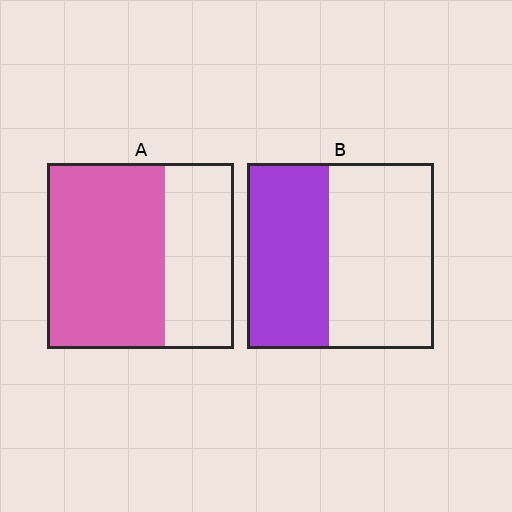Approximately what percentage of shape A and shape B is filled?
A is approximately 65% and B is approximately 45%.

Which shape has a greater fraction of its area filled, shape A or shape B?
Shape A.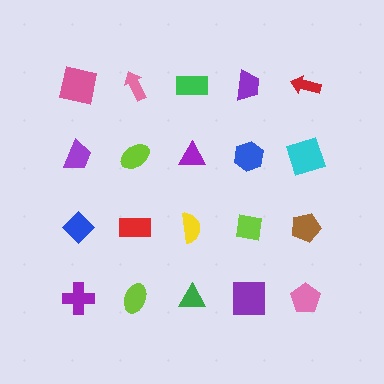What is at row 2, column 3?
A purple triangle.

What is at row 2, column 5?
A cyan square.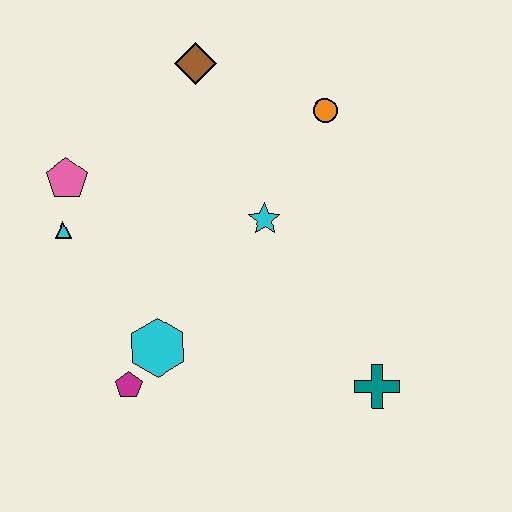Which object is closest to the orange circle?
The cyan star is closest to the orange circle.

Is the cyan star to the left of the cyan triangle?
No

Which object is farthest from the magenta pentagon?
The orange circle is farthest from the magenta pentagon.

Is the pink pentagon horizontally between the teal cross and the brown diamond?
No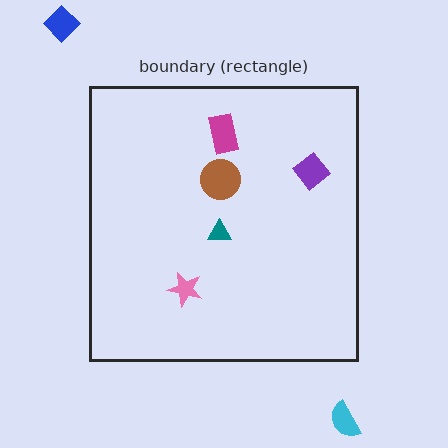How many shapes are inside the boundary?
5 inside, 2 outside.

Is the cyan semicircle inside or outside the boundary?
Outside.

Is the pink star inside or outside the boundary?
Inside.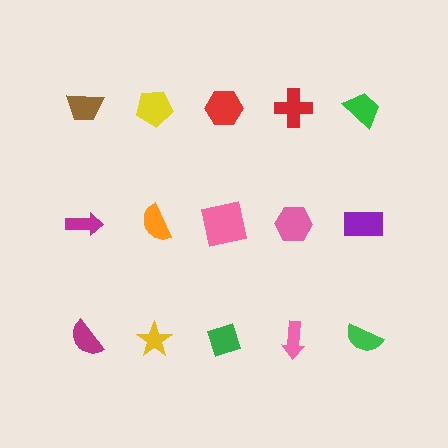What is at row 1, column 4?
A red cross.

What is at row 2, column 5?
A purple rectangle.